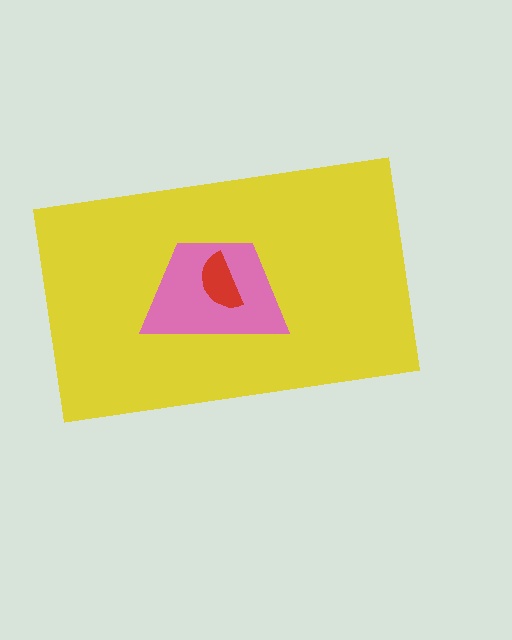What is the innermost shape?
The red semicircle.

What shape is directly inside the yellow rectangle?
The pink trapezoid.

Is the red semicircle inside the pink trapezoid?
Yes.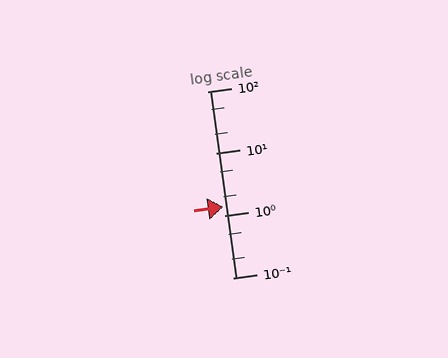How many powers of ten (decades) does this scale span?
The scale spans 3 decades, from 0.1 to 100.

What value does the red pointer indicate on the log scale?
The pointer indicates approximately 1.4.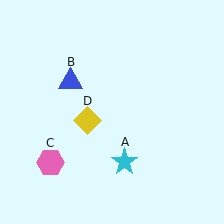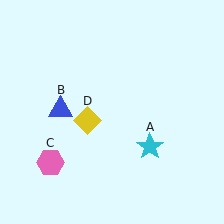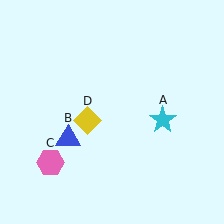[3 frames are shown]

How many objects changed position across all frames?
2 objects changed position: cyan star (object A), blue triangle (object B).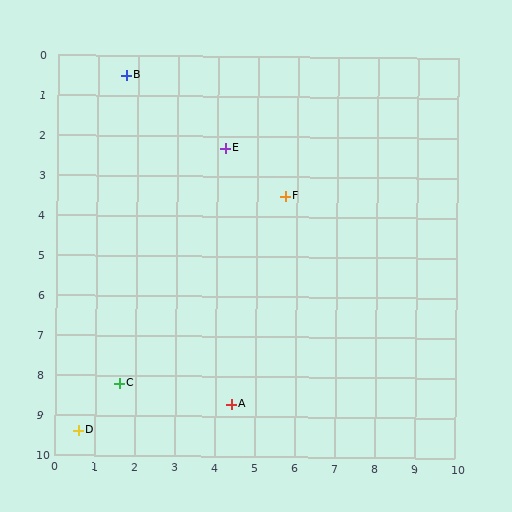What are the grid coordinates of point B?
Point B is at approximately (1.7, 0.5).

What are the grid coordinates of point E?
Point E is at approximately (4.2, 2.3).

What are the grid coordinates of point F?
Point F is at approximately (5.7, 3.5).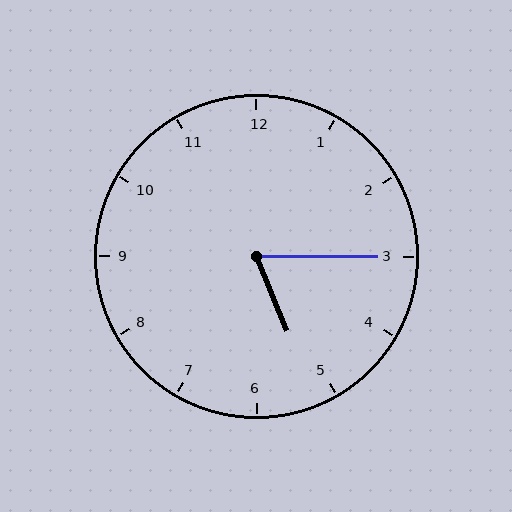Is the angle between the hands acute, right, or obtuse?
It is acute.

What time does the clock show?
5:15.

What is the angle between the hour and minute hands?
Approximately 68 degrees.